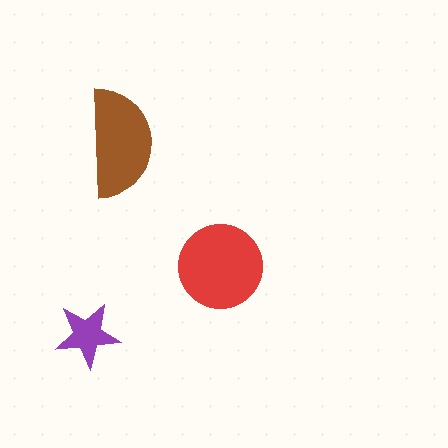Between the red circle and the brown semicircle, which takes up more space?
The red circle.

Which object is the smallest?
The purple star.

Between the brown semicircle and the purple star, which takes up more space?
The brown semicircle.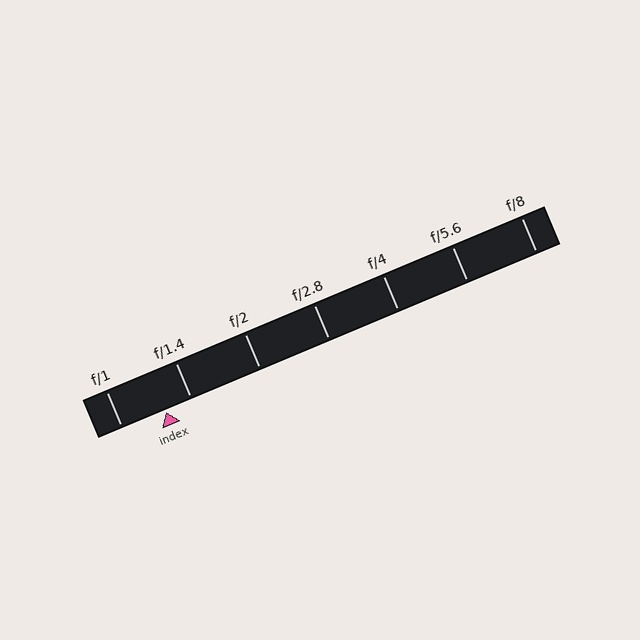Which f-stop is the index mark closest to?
The index mark is closest to f/1.4.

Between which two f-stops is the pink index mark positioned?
The index mark is between f/1 and f/1.4.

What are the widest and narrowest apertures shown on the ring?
The widest aperture shown is f/1 and the narrowest is f/8.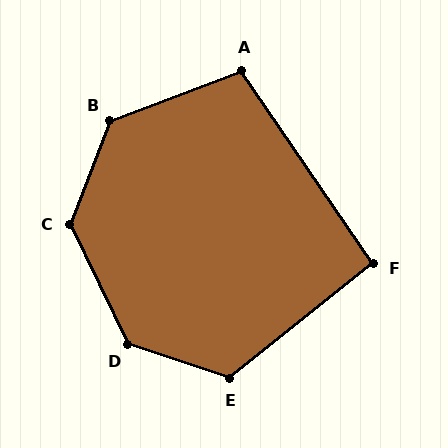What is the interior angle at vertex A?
Approximately 104 degrees (obtuse).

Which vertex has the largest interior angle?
D, at approximately 134 degrees.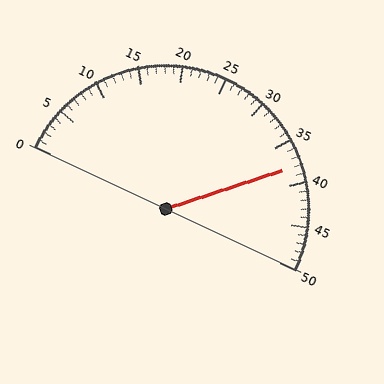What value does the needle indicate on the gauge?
The needle indicates approximately 38.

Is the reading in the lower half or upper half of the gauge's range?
The reading is in the upper half of the range (0 to 50).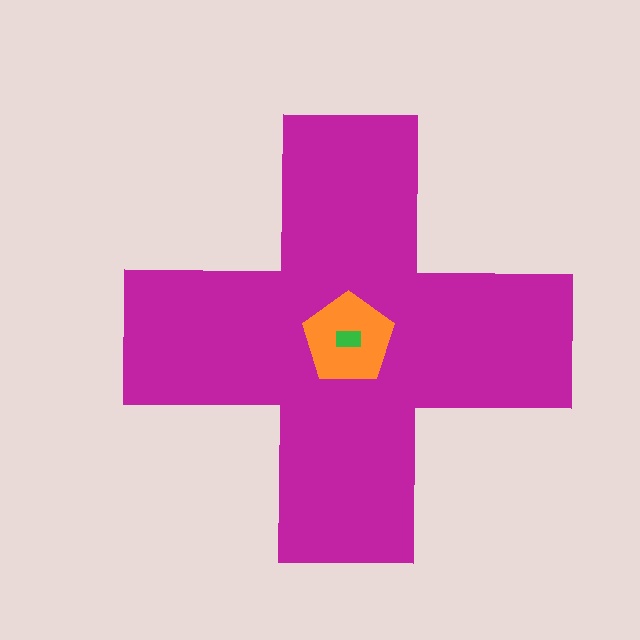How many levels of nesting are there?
3.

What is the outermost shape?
The magenta cross.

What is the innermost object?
The green rectangle.